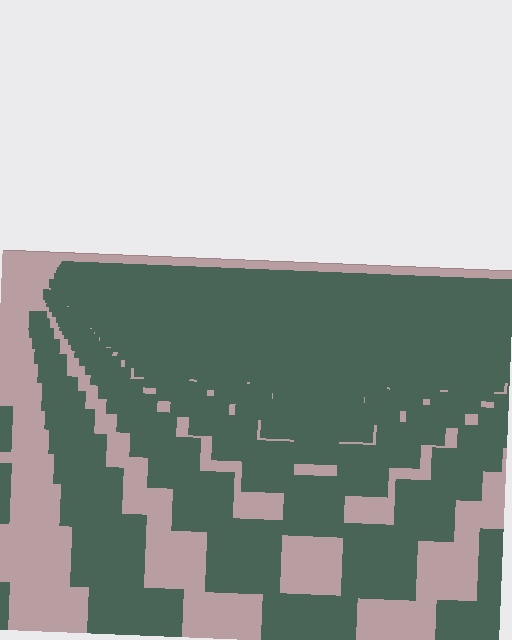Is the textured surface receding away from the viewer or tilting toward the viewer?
The surface is receding away from the viewer. Texture elements get smaller and denser toward the top.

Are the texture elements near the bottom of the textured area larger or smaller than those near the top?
Larger. Near the bottom, elements are closer to the viewer and appear at a bigger on-screen size.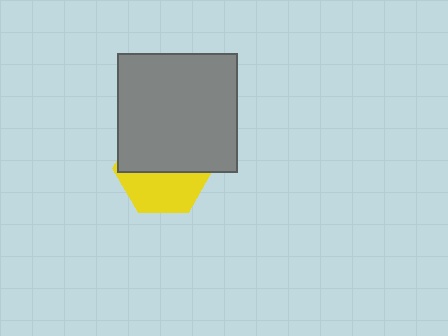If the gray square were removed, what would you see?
You would see the complete yellow hexagon.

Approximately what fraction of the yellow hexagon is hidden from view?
Roughly 56% of the yellow hexagon is hidden behind the gray square.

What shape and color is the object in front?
The object in front is a gray square.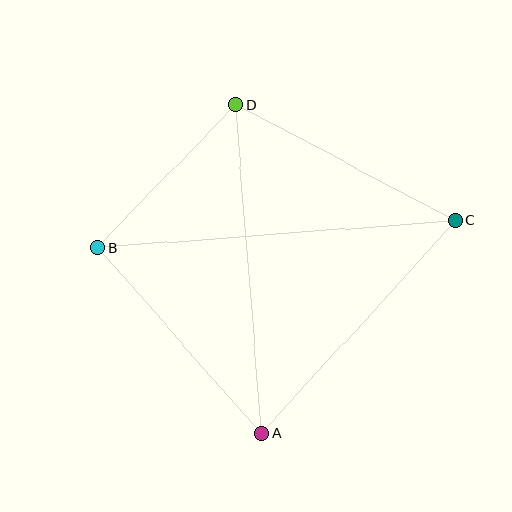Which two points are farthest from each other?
Points B and C are farthest from each other.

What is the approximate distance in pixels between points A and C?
The distance between A and C is approximately 288 pixels.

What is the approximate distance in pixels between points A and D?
The distance between A and D is approximately 330 pixels.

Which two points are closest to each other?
Points B and D are closest to each other.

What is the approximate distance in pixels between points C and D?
The distance between C and D is approximately 248 pixels.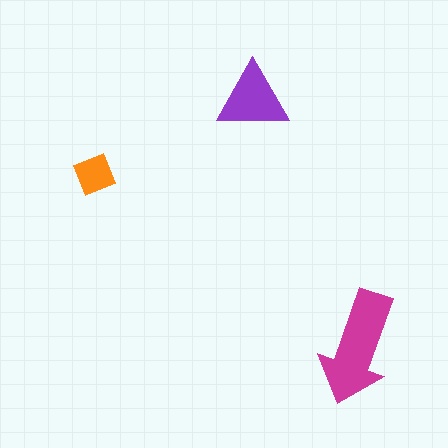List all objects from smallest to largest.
The orange square, the purple triangle, the magenta arrow.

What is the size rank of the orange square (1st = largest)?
3rd.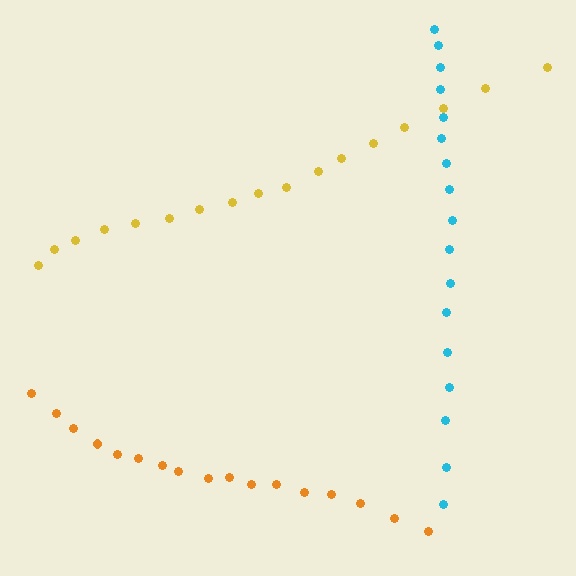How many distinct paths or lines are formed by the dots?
There are 3 distinct paths.